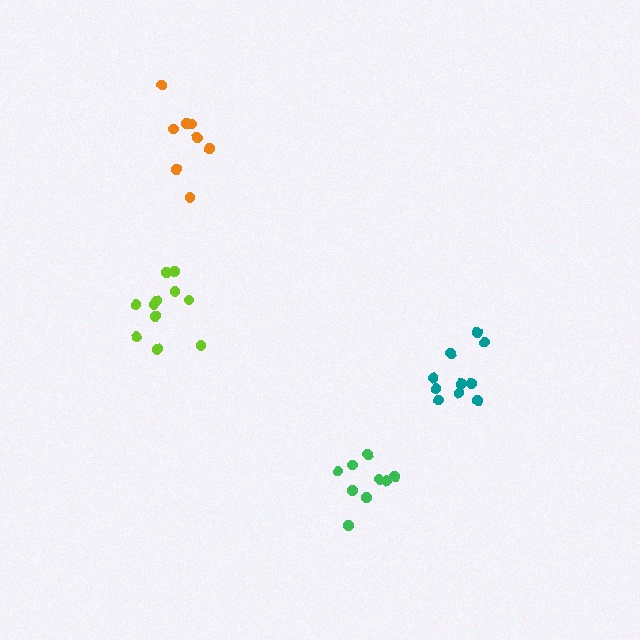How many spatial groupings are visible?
There are 4 spatial groupings.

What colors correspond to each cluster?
The clusters are colored: lime, green, teal, orange.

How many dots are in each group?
Group 1: 11 dots, Group 2: 9 dots, Group 3: 10 dots, Group 4: 8 dots (38 total).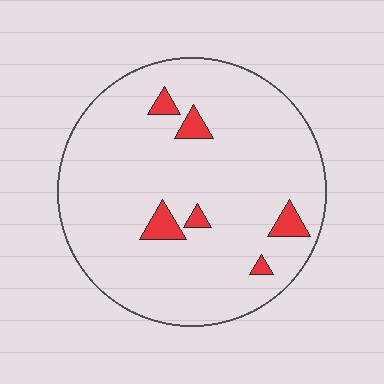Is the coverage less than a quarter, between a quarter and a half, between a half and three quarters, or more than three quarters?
Less than a quarter.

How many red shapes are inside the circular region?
6.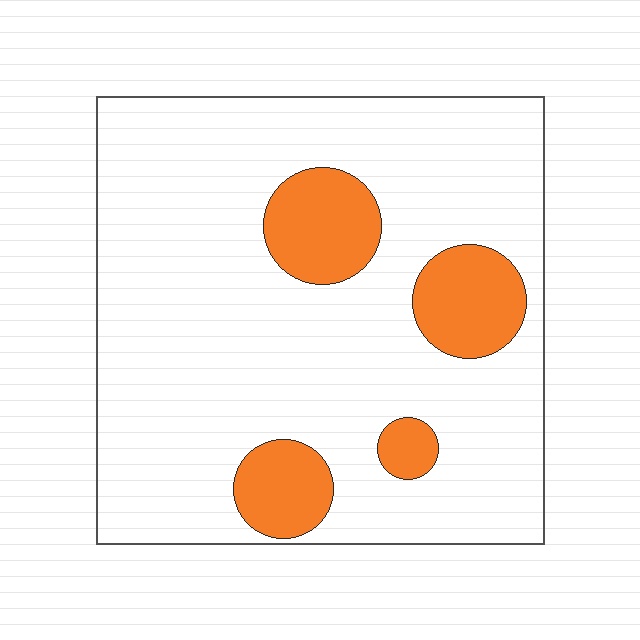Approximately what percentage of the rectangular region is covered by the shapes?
Approximately 15%.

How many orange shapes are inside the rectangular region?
4.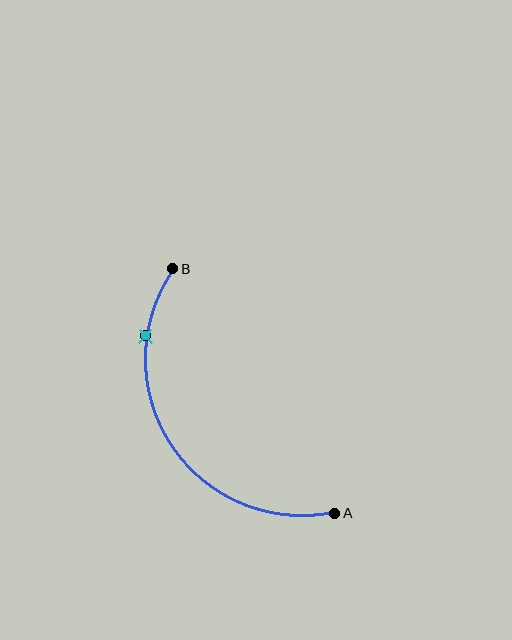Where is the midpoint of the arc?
The arc midpoint is the point on the curve farthest from the straight line joining A and B. It sits to the left of that line.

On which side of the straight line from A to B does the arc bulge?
The arc bulges to the left of the straight line connecting A and B.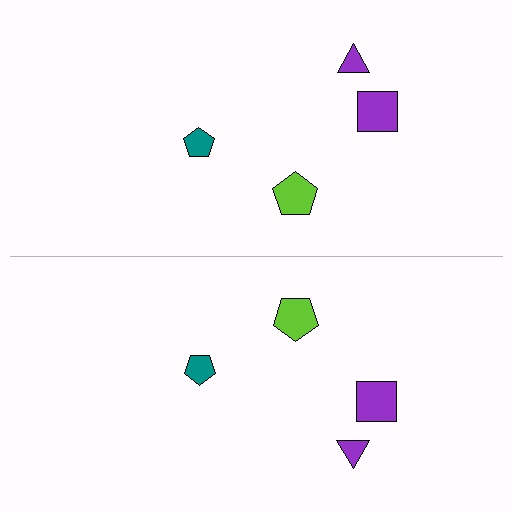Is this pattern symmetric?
Yes, this pattern has bilateral (reflection) symmetry.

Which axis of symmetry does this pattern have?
The pattern has a horizontal axis of symmetry running through the center of the image.